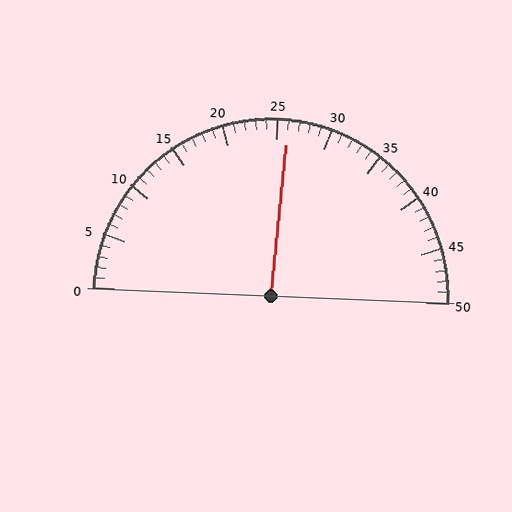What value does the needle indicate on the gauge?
The needle indicates approximately 26.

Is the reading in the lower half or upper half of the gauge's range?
The reading is in the upper half of the range (0 to 50).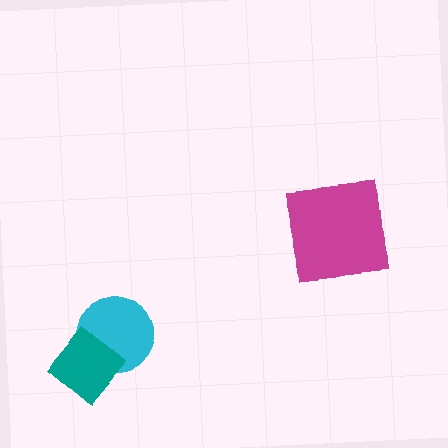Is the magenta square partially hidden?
No, no other shape covers it.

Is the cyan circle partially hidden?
Yes, it is partially covered by another shape.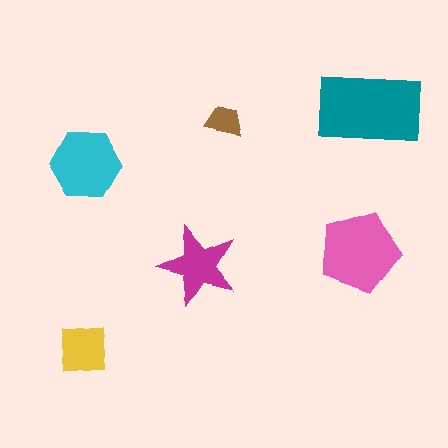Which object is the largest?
The teal rectangle.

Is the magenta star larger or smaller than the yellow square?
Larger.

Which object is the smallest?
The brown trapezoid.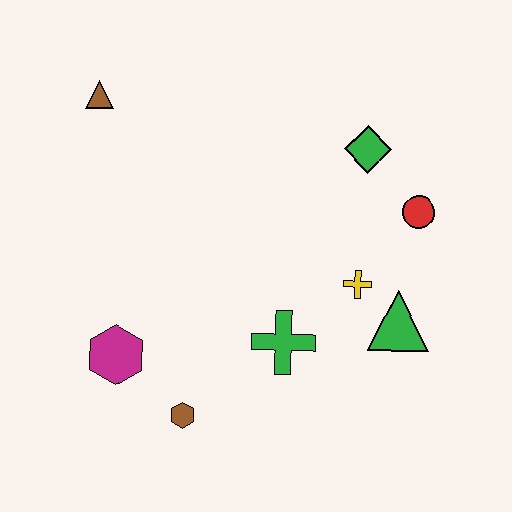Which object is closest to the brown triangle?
The magenta hexagon is closest to the brown triangle.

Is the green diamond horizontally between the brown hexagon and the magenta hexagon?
No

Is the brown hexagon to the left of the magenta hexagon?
No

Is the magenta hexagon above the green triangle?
No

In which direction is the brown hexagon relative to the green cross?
The brown hexagon is to the left of the green cross.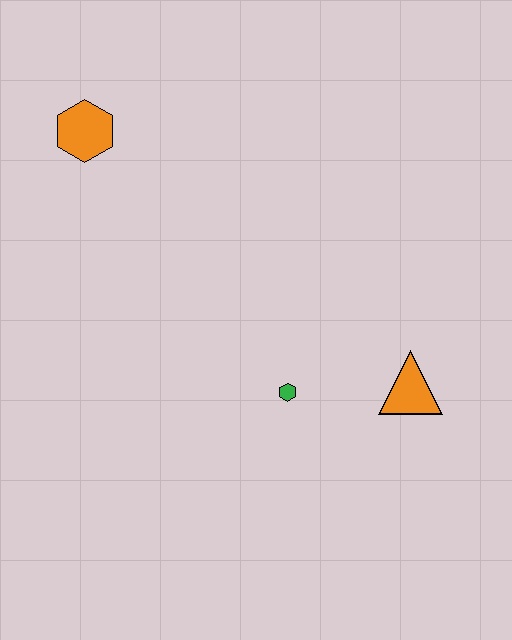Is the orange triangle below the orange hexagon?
Yes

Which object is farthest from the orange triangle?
The orange hexagon is farthest from the orange triangle.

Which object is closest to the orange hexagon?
The green hexagon is closest to the orange hexagon.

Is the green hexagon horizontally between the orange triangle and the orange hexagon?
Yes